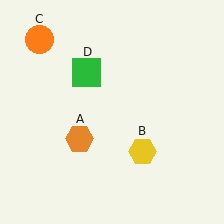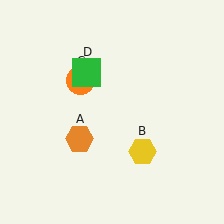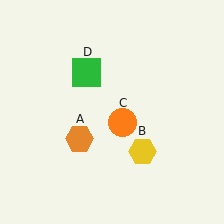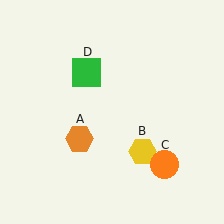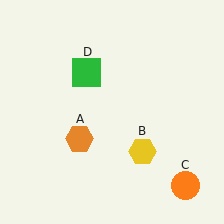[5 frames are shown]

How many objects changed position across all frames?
1 object changed position: orange circle (object C).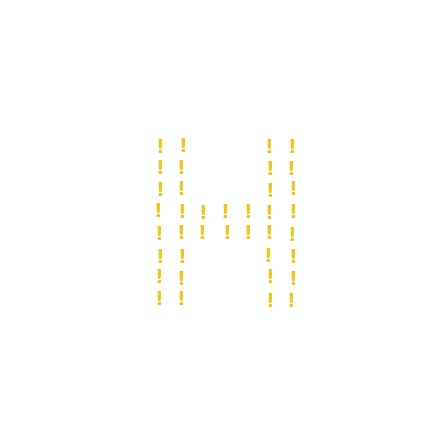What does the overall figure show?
The overall figure shows the letter H.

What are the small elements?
The small elements are exclamation marks.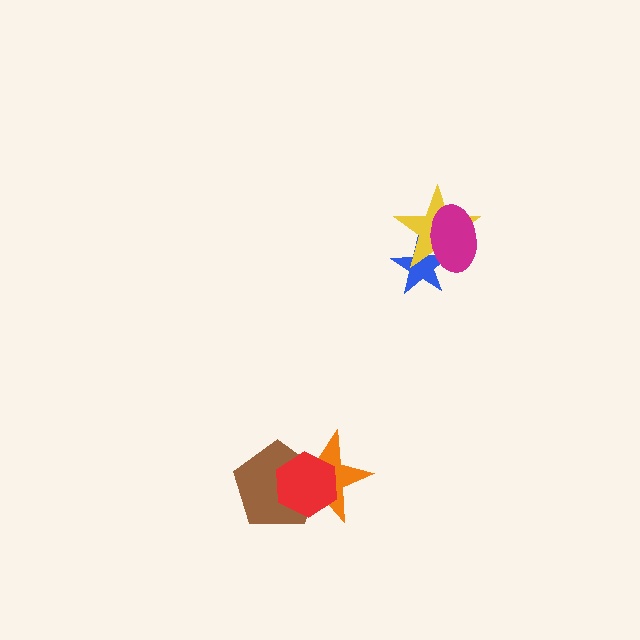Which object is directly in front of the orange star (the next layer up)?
The brown pentagon is directly in front of the orange star.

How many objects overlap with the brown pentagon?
2 objects overlap with the brown pentagon.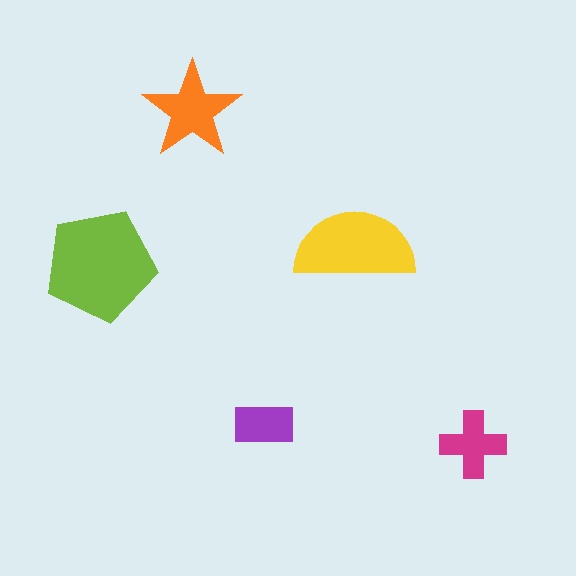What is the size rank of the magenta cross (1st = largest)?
4th.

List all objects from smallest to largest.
The purple rectangle, the magenta cross, the orange star, the yellow semicircle, the lime pentagon.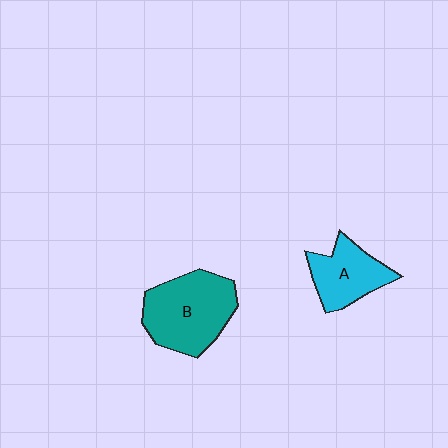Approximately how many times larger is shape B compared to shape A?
Approximately 1.5 times.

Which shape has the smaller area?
Shape A (cyan).